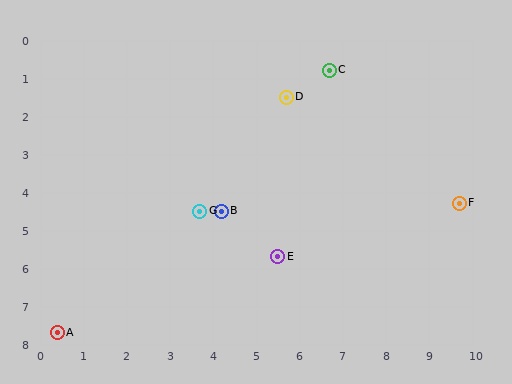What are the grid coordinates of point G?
Point G is at approximately (3.7, 4.5).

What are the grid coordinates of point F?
Point F is at approximately (9.7, 4.3).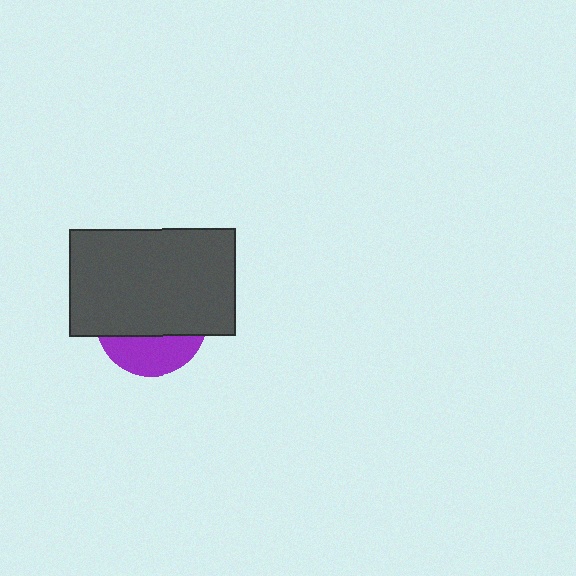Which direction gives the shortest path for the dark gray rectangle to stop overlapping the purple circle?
Moving up gives the shortest separation.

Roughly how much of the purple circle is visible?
A small part of it is visible (roughly 33%).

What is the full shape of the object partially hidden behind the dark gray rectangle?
The partially hidden object is a purple circle.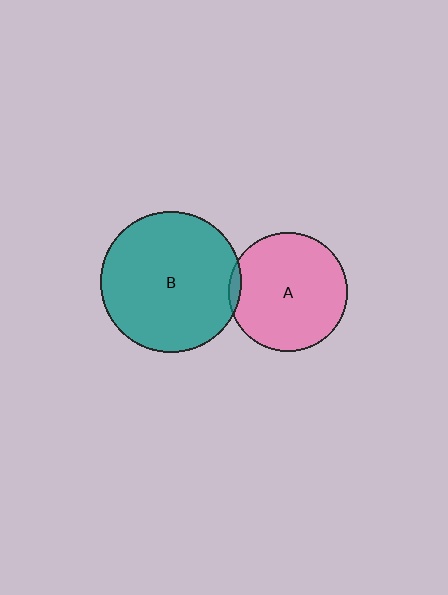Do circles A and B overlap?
Yes.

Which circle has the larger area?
Circle B (teal).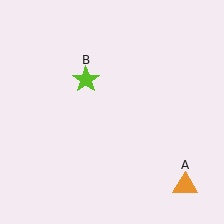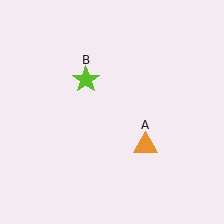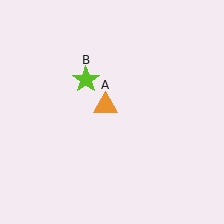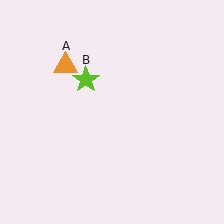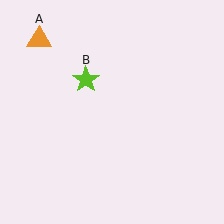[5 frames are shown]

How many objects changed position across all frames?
1 object changed position: orange triangle (object A).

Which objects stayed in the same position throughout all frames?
Lime star (object B) remained stationary.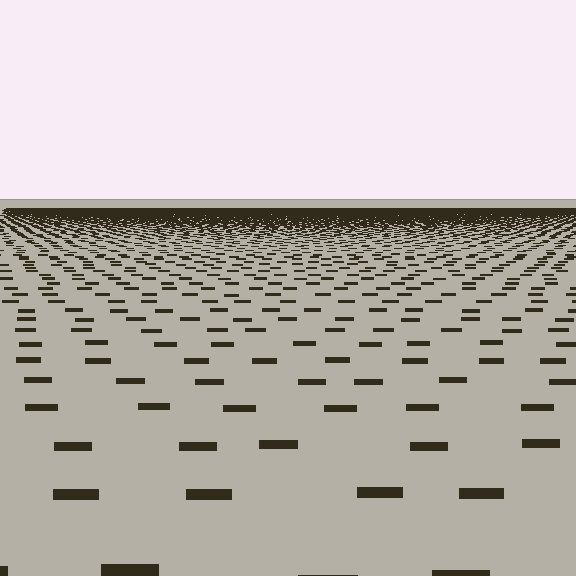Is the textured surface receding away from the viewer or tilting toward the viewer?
The surface is receding away from the viewer. Texture elements get smaller and denser toward the top.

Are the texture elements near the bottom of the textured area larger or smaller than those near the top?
Larger. Near the bottom, elements are closer to the viewer and appear at a bigger on-screen size.